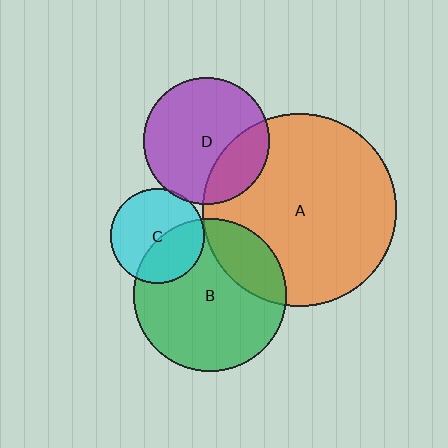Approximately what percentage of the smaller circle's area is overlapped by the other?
Approximately 20%.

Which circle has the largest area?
Circle A (orange).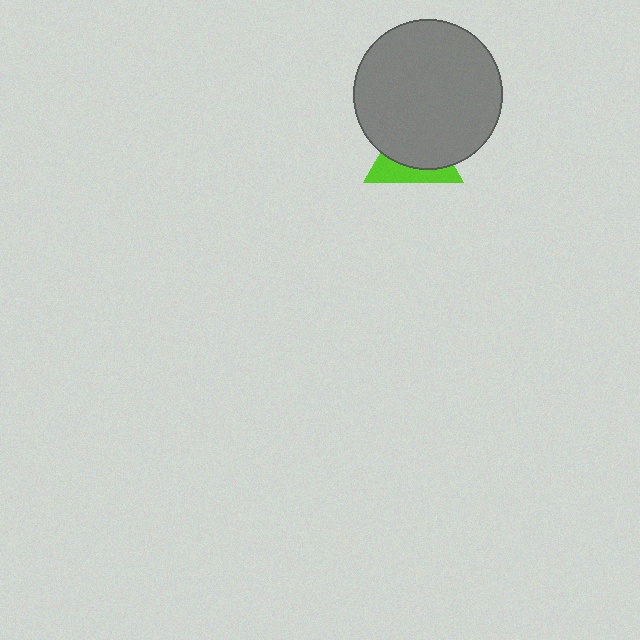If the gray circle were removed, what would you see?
You would see the complete lime triangle.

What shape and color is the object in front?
The object in front is a gray circle.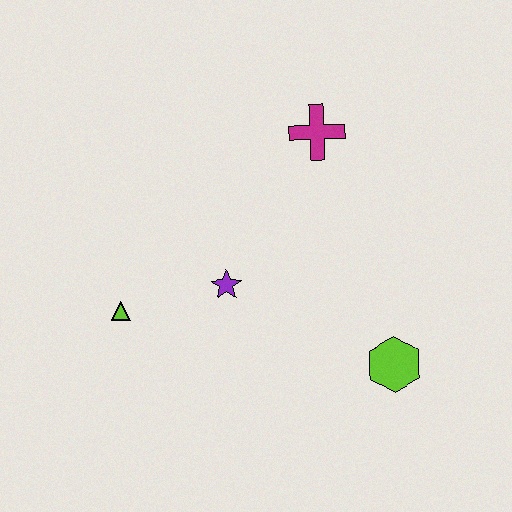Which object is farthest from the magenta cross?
The lime triangle is farthest from the magenta cross.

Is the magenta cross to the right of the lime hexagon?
No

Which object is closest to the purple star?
The lime triangle is closest to the purple star.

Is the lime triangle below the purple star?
Yes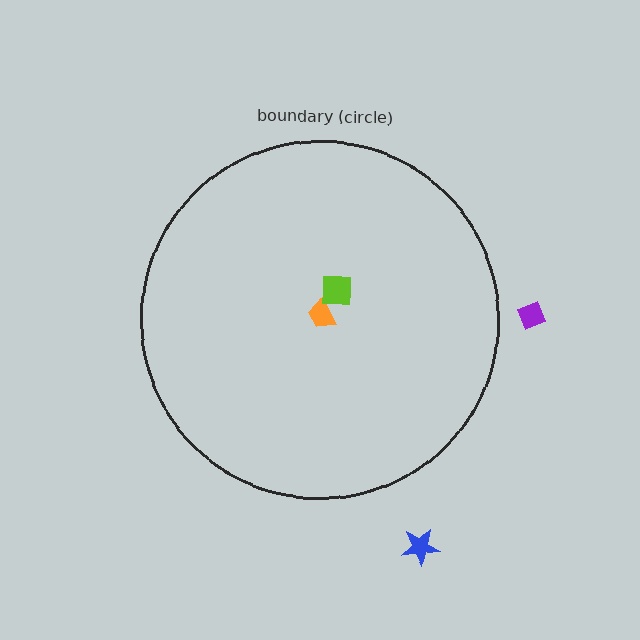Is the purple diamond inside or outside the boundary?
Outside.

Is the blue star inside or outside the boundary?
Outside.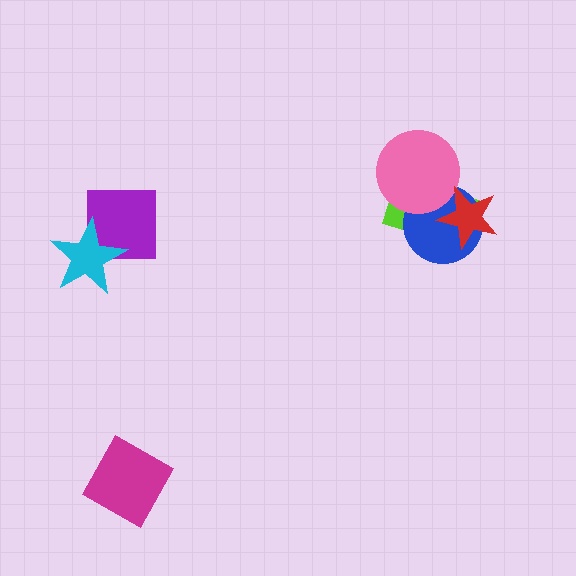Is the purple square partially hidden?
Yes, it is partially covered by another shape.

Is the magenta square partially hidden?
No, no other shape covers it.